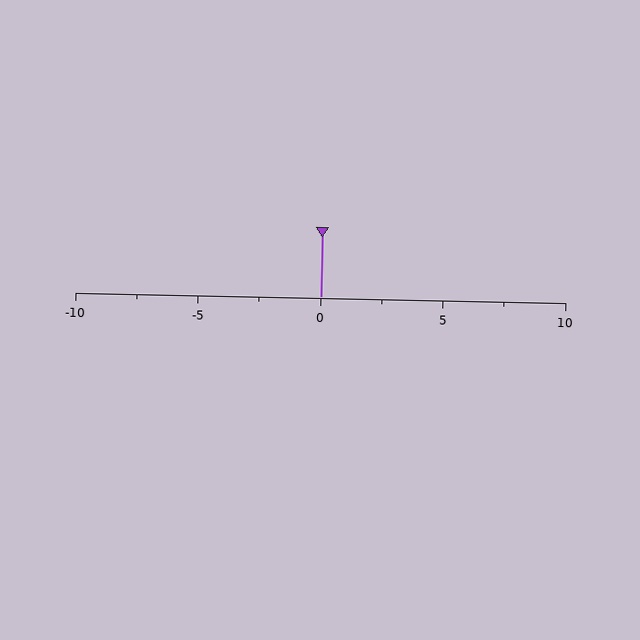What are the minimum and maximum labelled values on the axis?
The axis runs from -10 to 10.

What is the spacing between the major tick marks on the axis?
The major ticks are spaced 5 apart.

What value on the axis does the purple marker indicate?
The marker indicates approximately 0.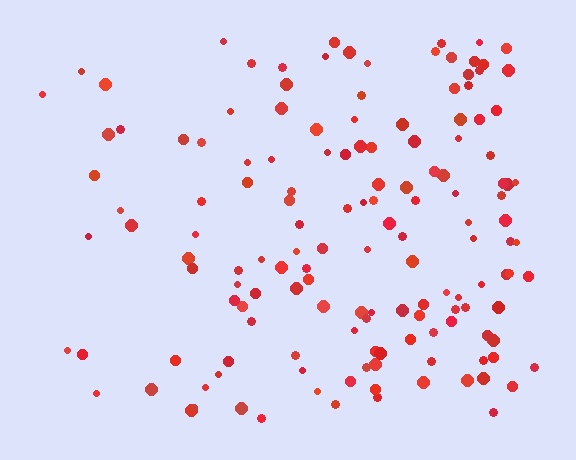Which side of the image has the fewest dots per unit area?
The left.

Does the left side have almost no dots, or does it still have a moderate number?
Still a moderate number, just noticeably fewer than the right.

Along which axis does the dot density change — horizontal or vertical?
Horizontal.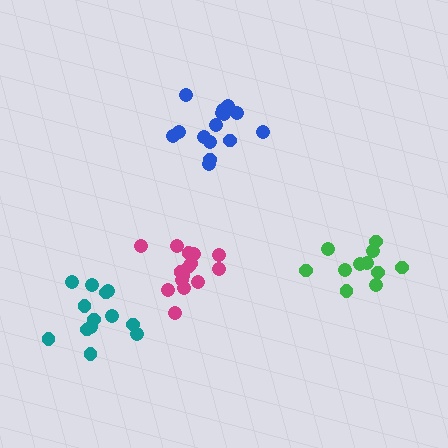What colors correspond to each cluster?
The clusters are colored: green, magenta, blue, teal.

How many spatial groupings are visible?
There are 4 spatial groupings.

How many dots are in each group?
Group 1: 11 dots, Group 2: 15 dots, Group 3: 15 dots, Group 4: 13 dots (54 total).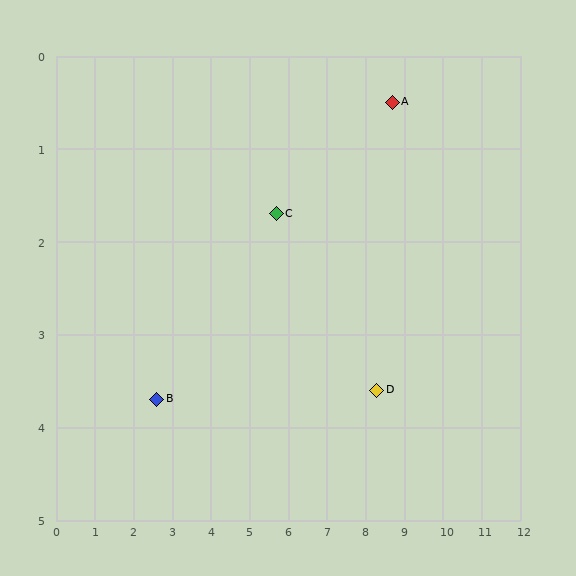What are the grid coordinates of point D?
Point D is at approximately (8.3, 3.6).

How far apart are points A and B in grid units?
Points A and B are about 6.9 grid units apart.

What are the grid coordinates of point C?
Point C is at approximately (5.7, 1.7).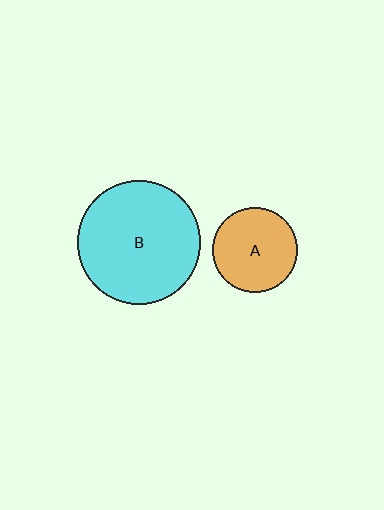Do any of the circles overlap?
No, none of the circles overlap.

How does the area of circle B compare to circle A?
Approximately 2.1 times.